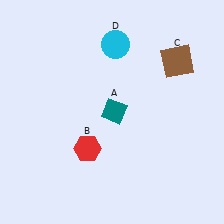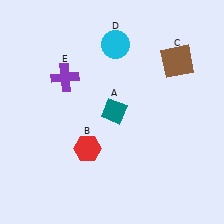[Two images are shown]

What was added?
A purple cross (E) was added in Image 2.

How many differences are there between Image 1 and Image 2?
There is 1 difference between the two images.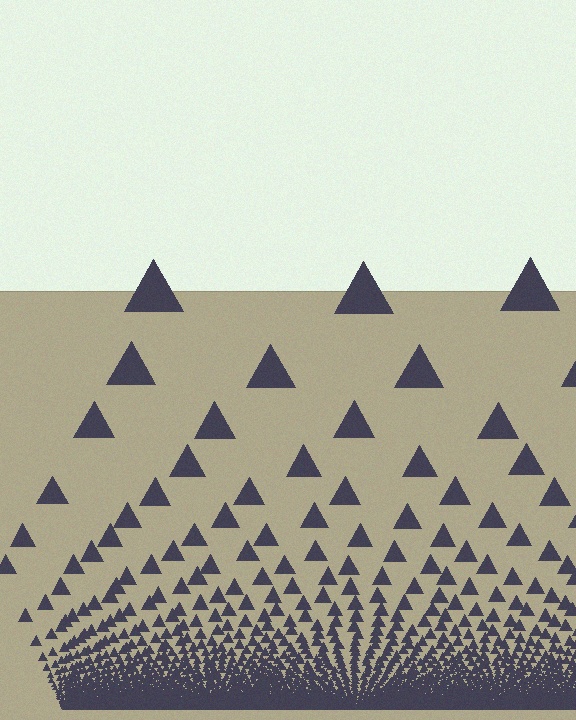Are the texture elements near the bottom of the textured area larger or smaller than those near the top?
Smaller. The gradient is inverted — elements near the bottom are smaller and denser.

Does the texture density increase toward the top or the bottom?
Density increases toward the bottom.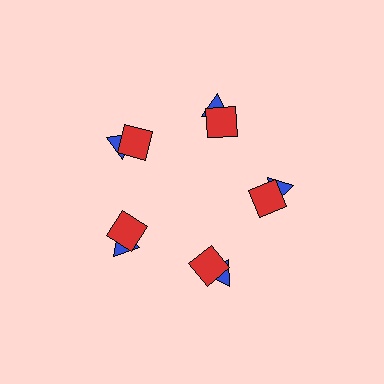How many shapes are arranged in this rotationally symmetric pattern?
There are 10 shapes, arranged in 5 groups of 2.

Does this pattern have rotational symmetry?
Yes, this pattern has 5-fold rotational symmetry. It looks the same after rotating 72 degrees around the center.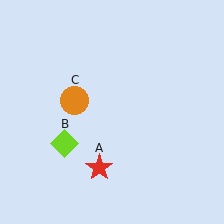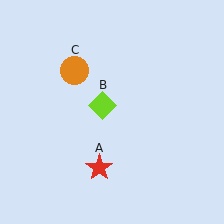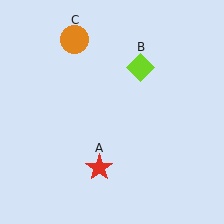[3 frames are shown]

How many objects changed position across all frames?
2 objects changed position: lime diamond (object B), orange circle (object C).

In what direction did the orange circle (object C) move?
The orange circle (object C) moved up.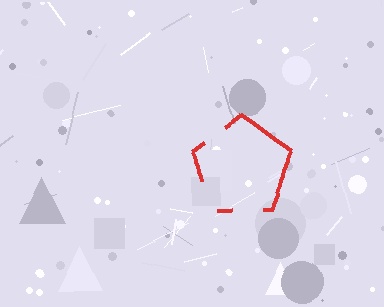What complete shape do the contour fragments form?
The contour fragments form a pentagon.